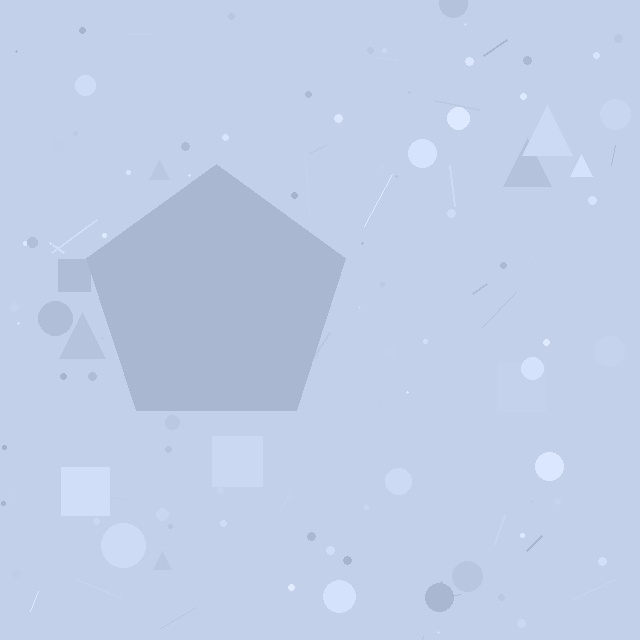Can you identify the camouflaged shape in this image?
The camouflaged shape is a pentagon.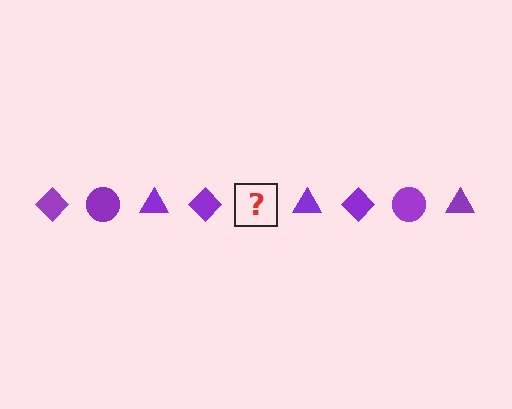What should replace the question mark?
The question mark should be replaced with a purple circle.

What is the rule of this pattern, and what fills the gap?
The rule is that the pattern cycles through diamond, circle, triangle shapes in purple. The gap should be filled with a purple circle.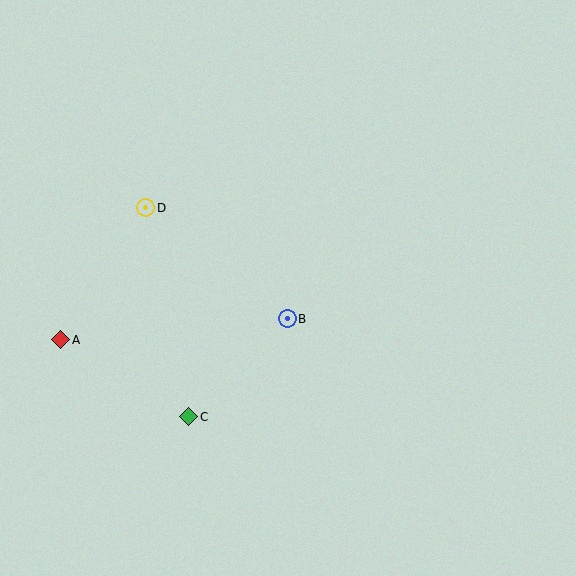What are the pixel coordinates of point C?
Point C is at (189, 417).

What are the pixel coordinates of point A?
Point A is at (61, 340).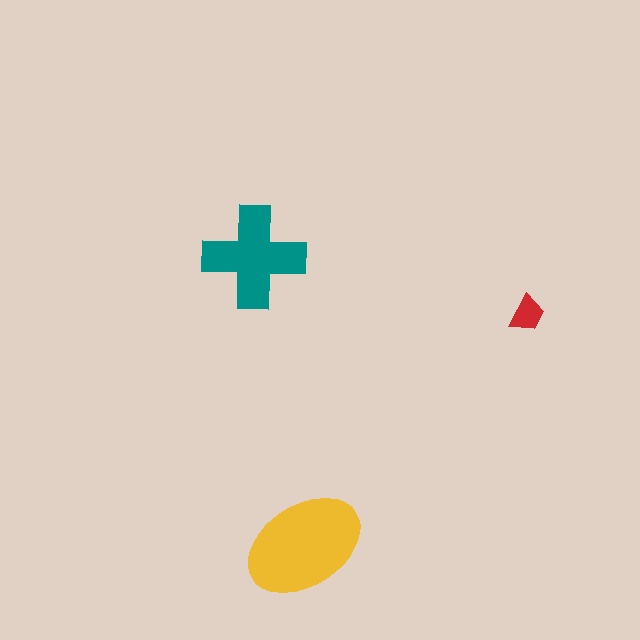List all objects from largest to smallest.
The yellow ellipse, the teal cross, the red trapezoid.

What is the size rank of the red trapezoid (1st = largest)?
3rd.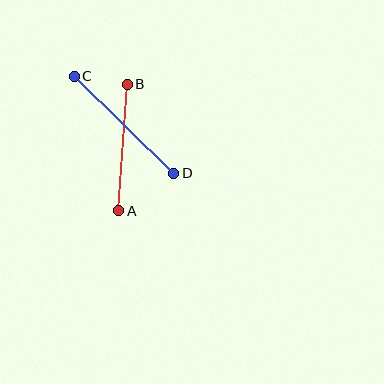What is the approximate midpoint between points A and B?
The midpoint is at approximately (123, 148) pixels.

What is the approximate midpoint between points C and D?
The midpoint is at approximately (124, 125) pixels.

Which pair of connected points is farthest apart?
Points C and D are farthest apart.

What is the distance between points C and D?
The distance is approximately 139 pixels.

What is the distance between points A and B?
The distance is approximately 126 pixels.